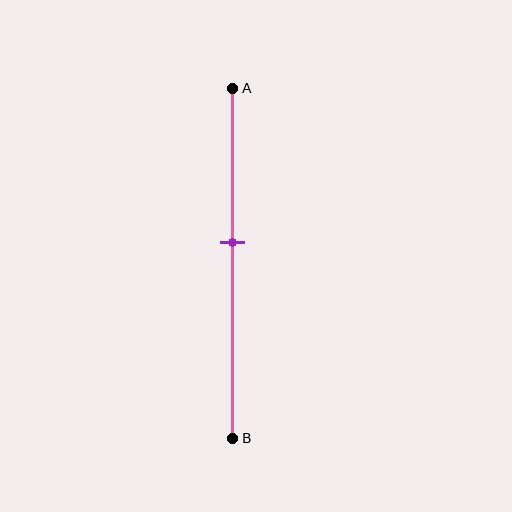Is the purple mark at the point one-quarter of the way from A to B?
No, the mark is at about 45% from A, not at the 25% one-quarter point.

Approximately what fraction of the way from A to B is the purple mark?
The purple mark is approximately 45% of the way from A to B.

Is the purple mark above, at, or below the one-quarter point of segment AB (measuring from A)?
The purple mark is below the one-quarter point of segment AB.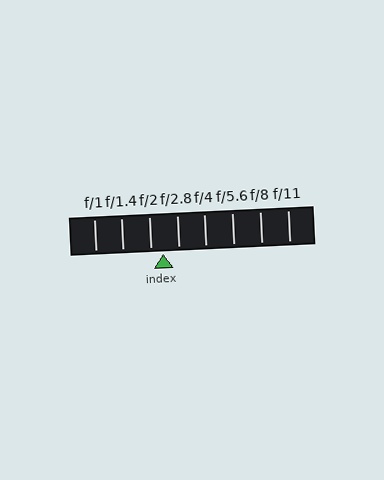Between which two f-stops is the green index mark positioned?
The index mark is between f/2 and f/2.8.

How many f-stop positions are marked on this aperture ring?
There are 8 f-stop positions marked.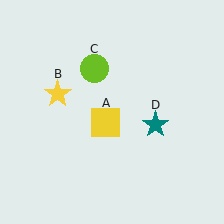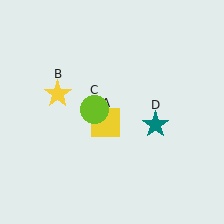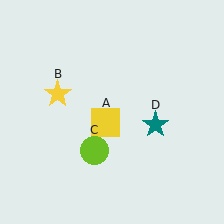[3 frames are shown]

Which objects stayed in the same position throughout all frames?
Yellow square (object A) and yellow star (object B) and teal star (object D) remained stationary.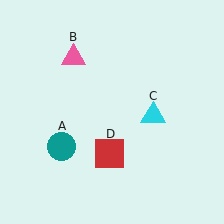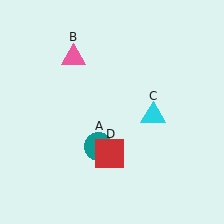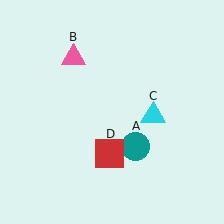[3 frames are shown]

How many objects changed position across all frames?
1 object changed position: teal circle (object A).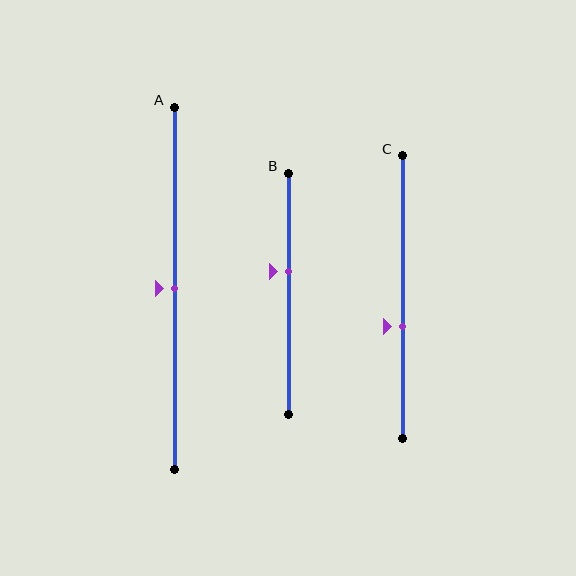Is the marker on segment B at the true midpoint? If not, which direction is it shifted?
No, the marker on segment B is shifted upward by about 10% of the segment length.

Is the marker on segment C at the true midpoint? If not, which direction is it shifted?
No, the marker on segment C is shifted downward by about 11% of the segment length.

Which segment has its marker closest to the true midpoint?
Segment A has its marker closest to the true midpoint.